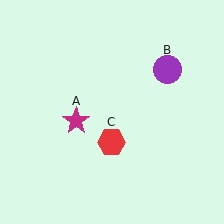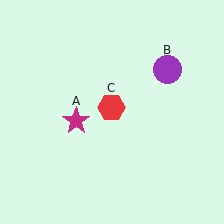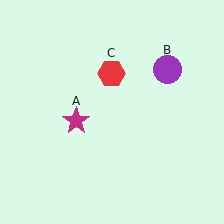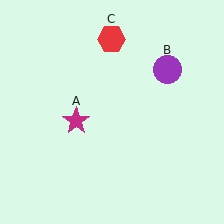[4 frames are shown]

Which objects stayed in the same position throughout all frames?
Magenta star (object A) and purple circle (object B) remained stationary.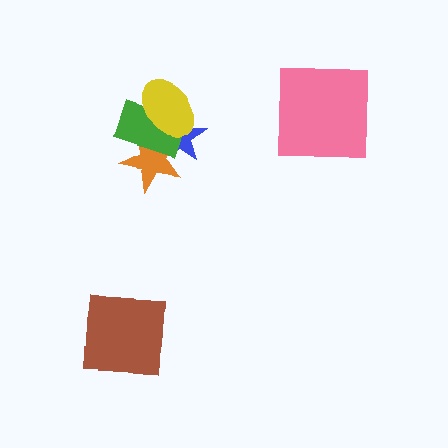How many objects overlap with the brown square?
0 objects overlap with the brown square.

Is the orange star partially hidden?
Yes, it is partially covered by another shape.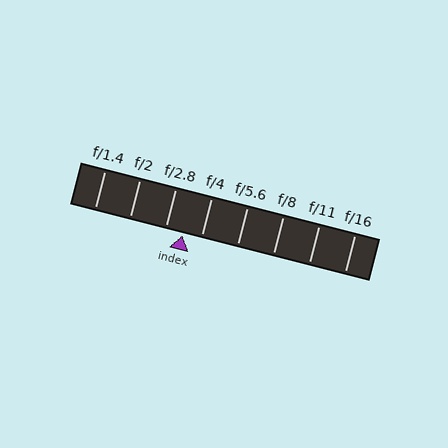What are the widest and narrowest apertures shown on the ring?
The widest aperture shown is f/1.4 and the narrowest is f/16.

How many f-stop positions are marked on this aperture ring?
There are 8 f-stop positions marked.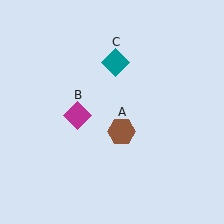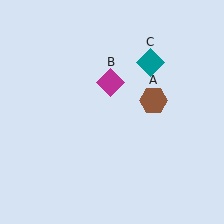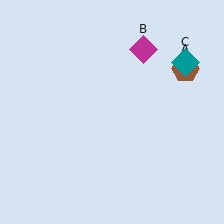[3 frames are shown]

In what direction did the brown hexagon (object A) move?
The brown hexagon (object A) moved up and to the right.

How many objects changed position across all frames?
3 objects changed position: brown hexagon (object A), magenta diamond (object B), teal diamond (object C).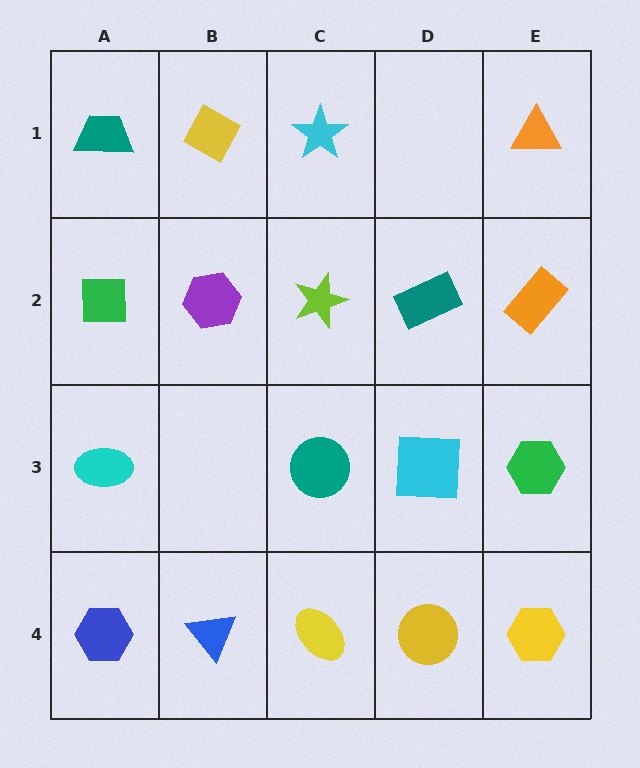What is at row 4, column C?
A yellow ellipse.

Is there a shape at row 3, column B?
No, that cell is empty.